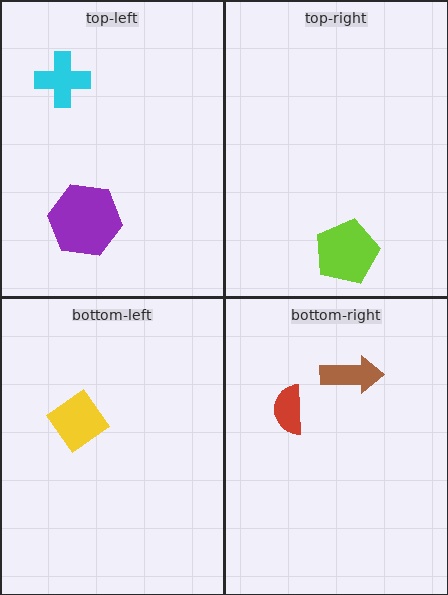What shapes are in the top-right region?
The lime pentagon.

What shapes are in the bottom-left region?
The yellow diamond.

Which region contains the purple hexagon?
The top-left region.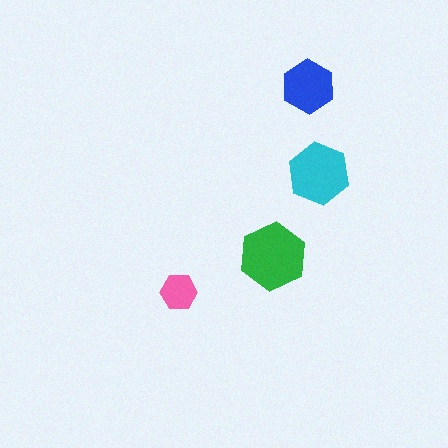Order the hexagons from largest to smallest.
the green one, the cyan one, the blue one, the pink one.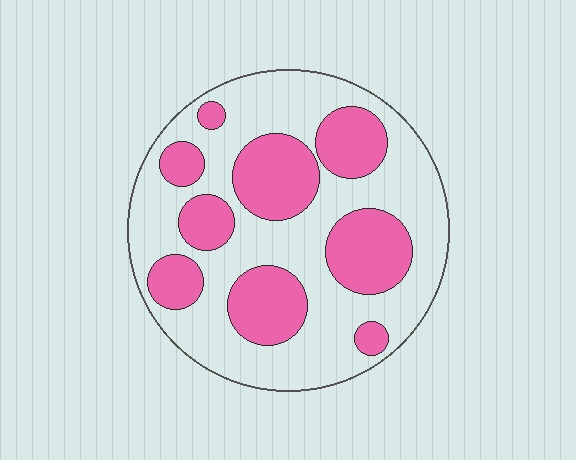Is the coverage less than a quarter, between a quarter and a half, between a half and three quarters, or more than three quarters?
Between a quarter and a half.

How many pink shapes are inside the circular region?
9.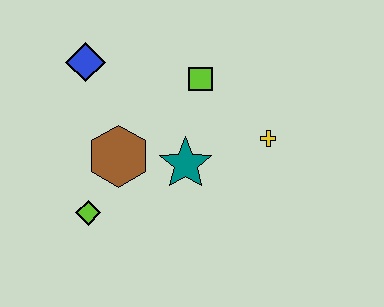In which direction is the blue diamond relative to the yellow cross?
The blue diamond is to the left of the yellow cross.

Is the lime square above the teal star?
Yes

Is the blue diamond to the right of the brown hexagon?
No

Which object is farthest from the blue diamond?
The yellow cross is farthest from the blue diamond.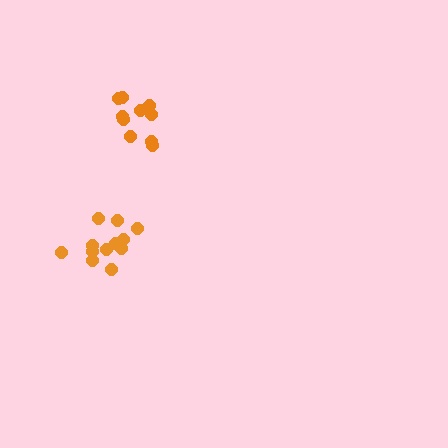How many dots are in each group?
Group 1: 10 dots, Group 2: 13 dots (23 total).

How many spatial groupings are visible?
There are 2 spatial groupings.